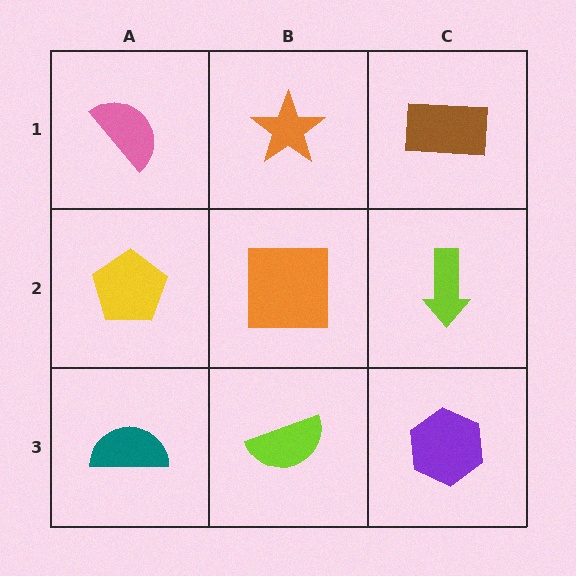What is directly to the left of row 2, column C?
An orange square.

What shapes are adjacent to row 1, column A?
A yellow pentagon (row 2, column A), an orange star (row 1, column B).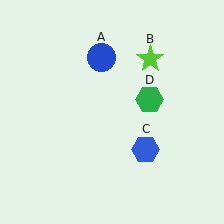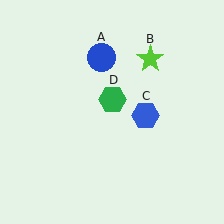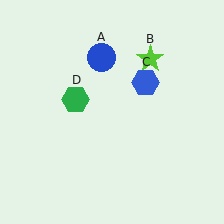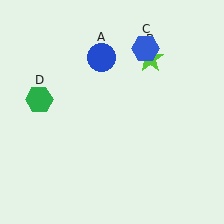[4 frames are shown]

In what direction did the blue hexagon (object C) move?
The blue hexagon (object C) moved up.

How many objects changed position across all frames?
2 objects changed position: blue hexagon (object C), green hexagon (object D).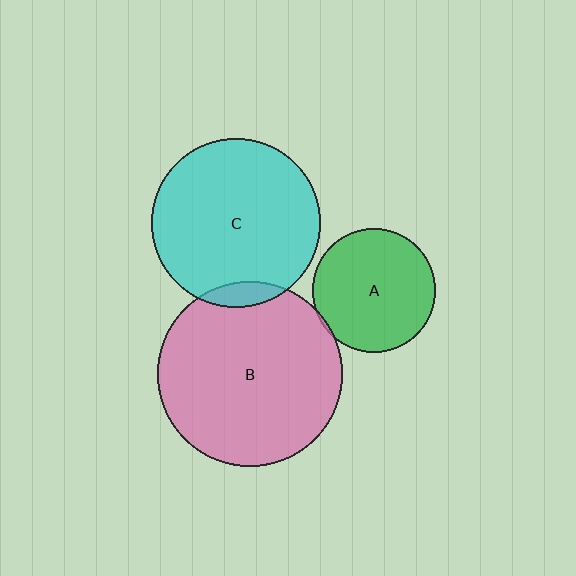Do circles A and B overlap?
Yes.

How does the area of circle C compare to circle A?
Approximately 1.9 times.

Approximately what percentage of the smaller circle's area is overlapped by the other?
Approximately 5%.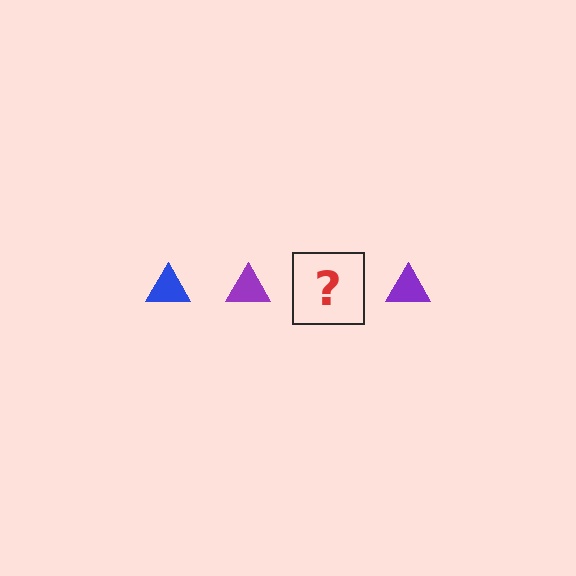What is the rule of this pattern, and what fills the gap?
The rule is that the pattern cycles through blue, purple triangles. The gap should be filled with a blue triangle.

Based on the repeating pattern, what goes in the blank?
The blank should be a blue triangle.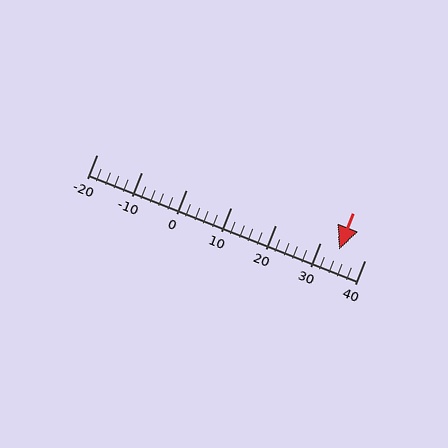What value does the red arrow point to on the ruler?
The red arrow points to approximately 34.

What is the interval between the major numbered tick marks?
The major tick marks are spaced 10 units apart.